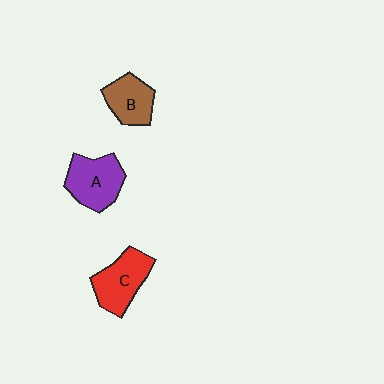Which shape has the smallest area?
Shape B (brown).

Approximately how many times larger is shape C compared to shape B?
Approximately 1.3 times.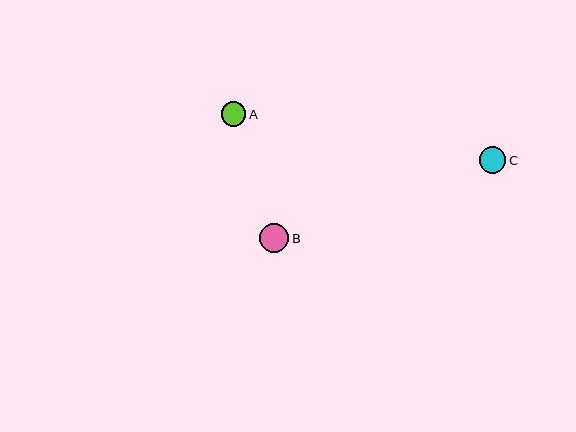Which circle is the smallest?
Circle A is the smallest with a size of approximately 24 pixels.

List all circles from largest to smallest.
From largest to smallest: B, C, A.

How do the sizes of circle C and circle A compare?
Circle C and circle A are approximately the same size.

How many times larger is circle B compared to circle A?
Circle B is approximately 1.2 times the size of circle A.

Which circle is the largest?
Circle B is the largest with a size of approximately 29 pixels.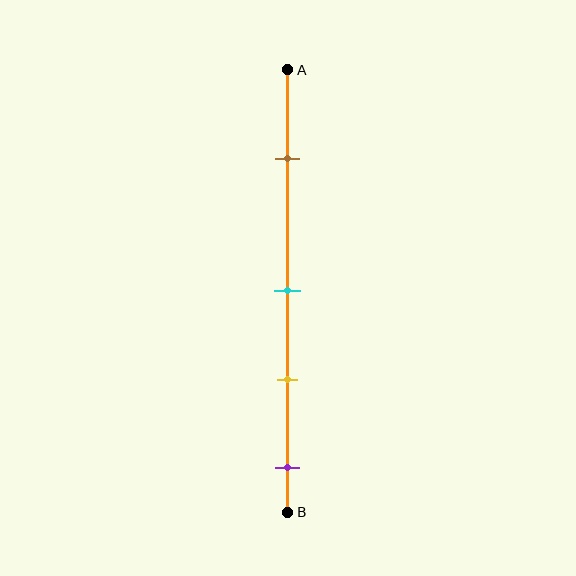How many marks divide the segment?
There are 4 marks dividing the segment.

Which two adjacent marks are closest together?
The cyan and yellow marks are the closest adjacent pair.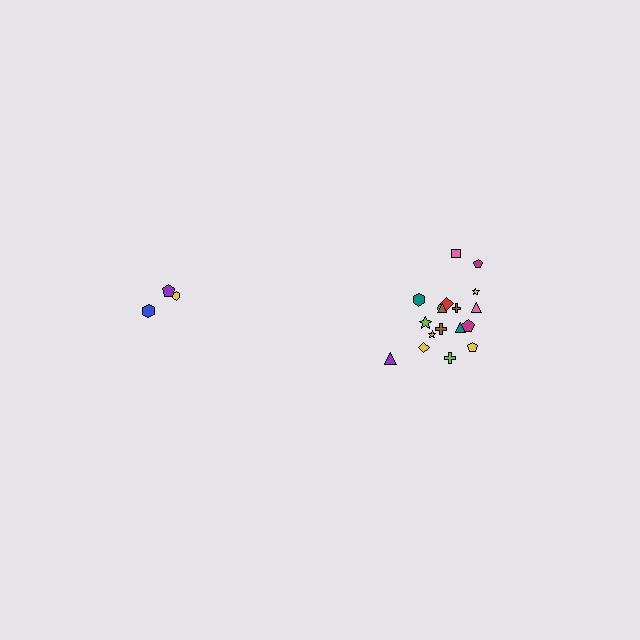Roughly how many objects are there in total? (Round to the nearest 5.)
Roughly 20 objects in total.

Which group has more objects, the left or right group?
The right group.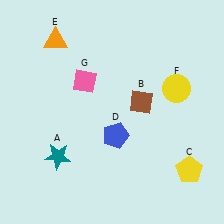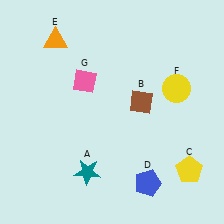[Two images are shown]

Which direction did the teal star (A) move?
The teal star (A) moved right.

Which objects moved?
The objects that moved are: the teal star (A), the blue pentagon (D).